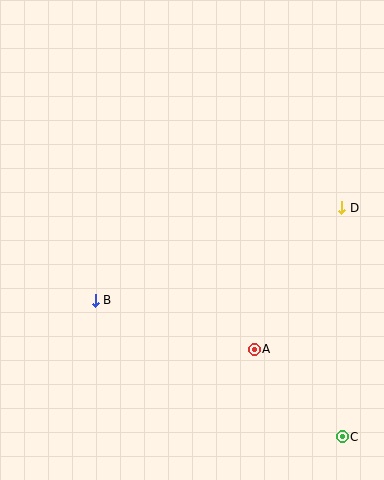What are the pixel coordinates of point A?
Point A is at (254, 349).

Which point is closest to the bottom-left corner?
Point B is closest to the bottom-left corner.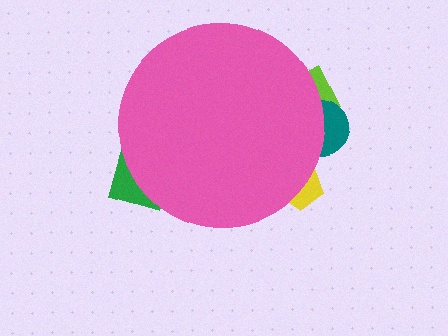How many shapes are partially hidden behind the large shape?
4 shapes are partially hidden.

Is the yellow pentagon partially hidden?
Yes, the yellow pentagon is partially hidden behind the pink circle.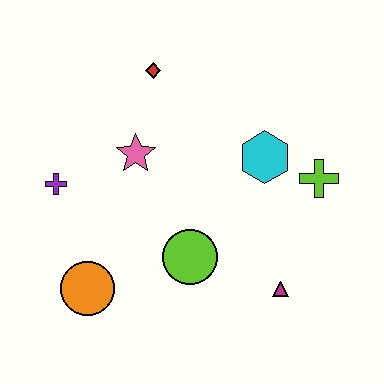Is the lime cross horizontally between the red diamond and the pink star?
No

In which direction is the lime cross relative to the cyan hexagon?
The lime cross is to the right of the cyan hexagon.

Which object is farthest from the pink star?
The magenta triangle is farthest from the pink star.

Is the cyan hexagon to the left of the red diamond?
No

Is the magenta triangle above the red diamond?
No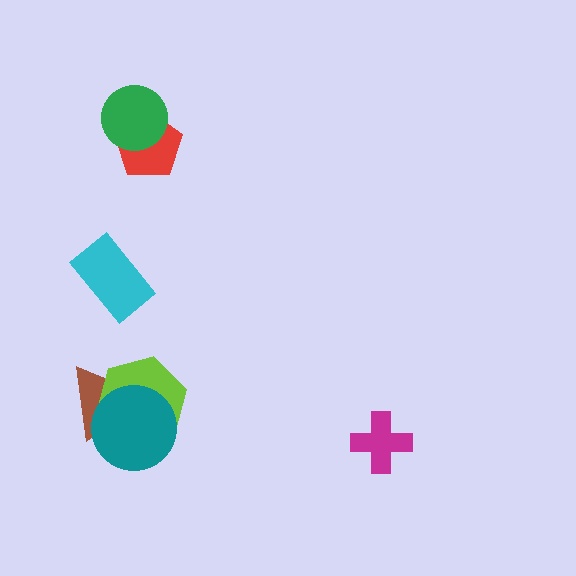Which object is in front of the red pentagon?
The green circle is in front of the red pentagon.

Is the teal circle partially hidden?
No, no other shape covers it.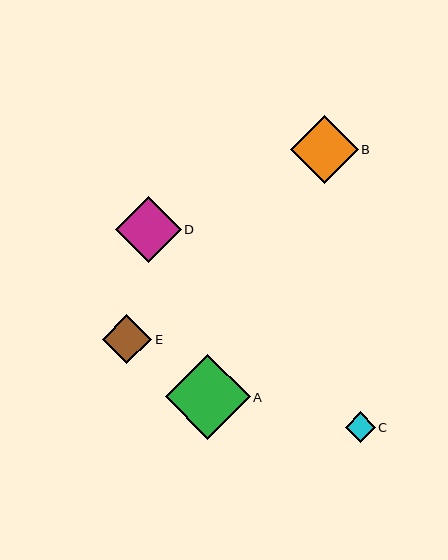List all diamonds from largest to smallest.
From largest to smallest: A, B, D, E, C.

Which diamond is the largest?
Diamond A is the largest with a size of approximately 85 pixels.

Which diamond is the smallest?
Diamond C is the smallest with a size of approximately 30 pixels.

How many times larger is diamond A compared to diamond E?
Diamond A is approximately 1.7 times the size of diamond E.